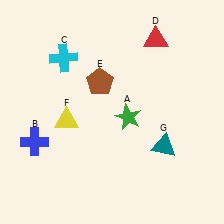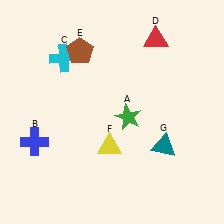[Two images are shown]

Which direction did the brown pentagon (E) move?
The brown pentagon (E) moved up.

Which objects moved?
The objects that moved are: the brown pentagon (E), the yellow triangle (F).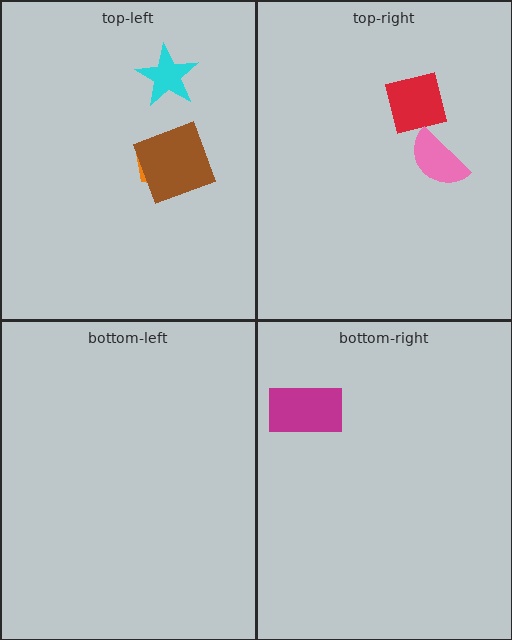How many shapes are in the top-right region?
2.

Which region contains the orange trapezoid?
The top-left region.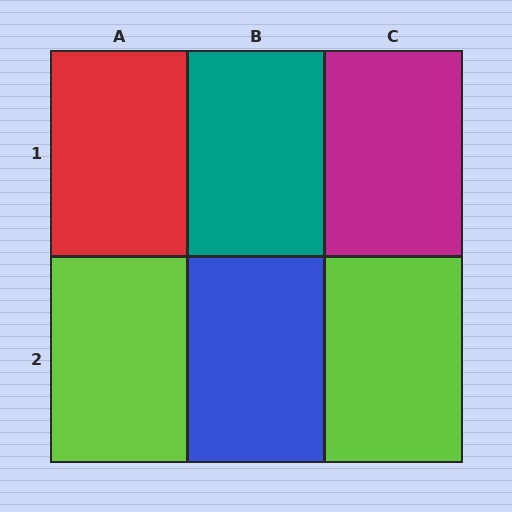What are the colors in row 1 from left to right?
Red, teal, magenta.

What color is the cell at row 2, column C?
Lime.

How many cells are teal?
1 cell is teal.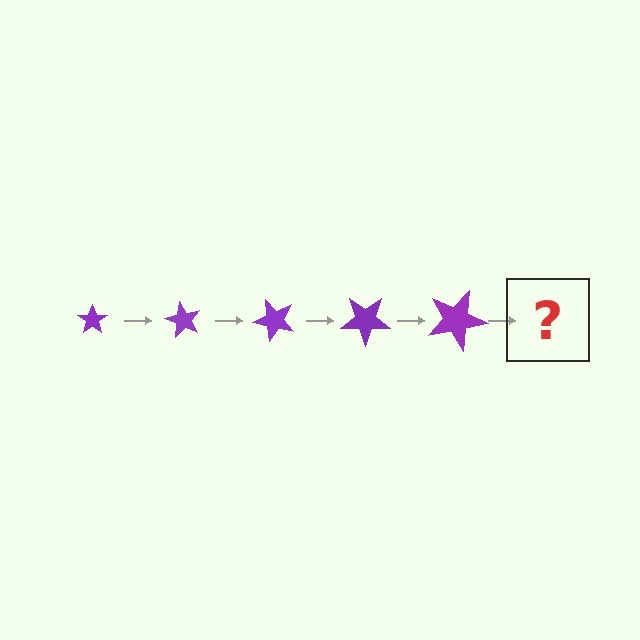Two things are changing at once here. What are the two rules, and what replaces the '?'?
The two rules are that the star grows larger each step and it rotates 60 degrees each step. The '?' should be a star, larger than the previous one and rotated 300 degrees from the start.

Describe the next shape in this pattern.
It should be a star, larger than the previous one and rotated 300 degrees from the start.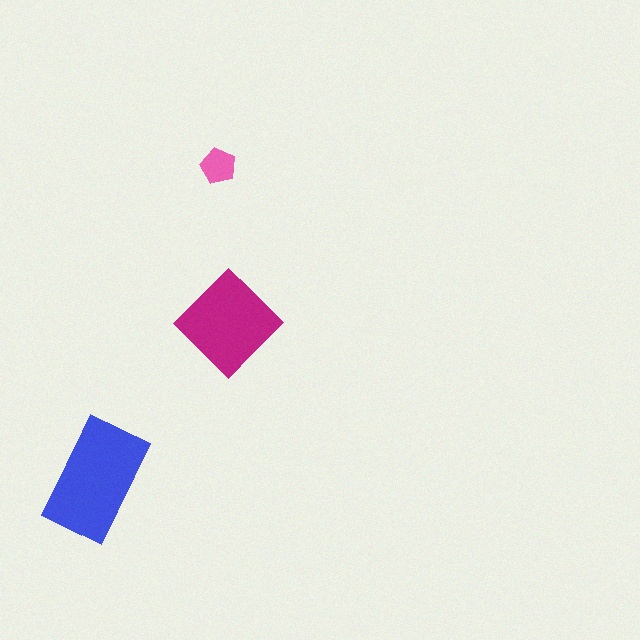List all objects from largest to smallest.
The blue rectangle, the magenta diamond, the pink pentagon.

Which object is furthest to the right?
The magenta diamond is rightmost.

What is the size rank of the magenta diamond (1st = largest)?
2nd.